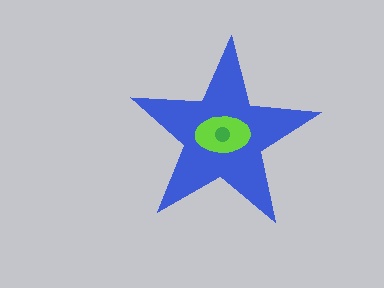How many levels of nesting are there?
3.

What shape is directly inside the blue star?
The lime ellipse.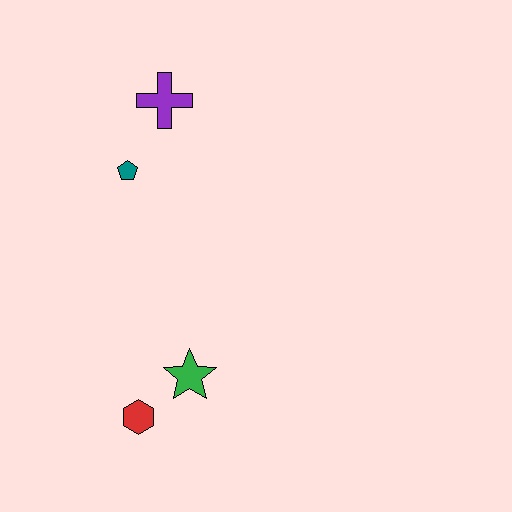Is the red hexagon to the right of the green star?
No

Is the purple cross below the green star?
No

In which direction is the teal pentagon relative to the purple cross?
The teal pentagon is below the purple cross.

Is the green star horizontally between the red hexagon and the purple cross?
No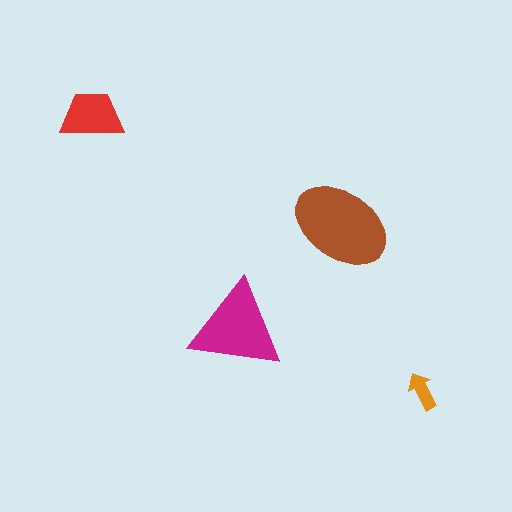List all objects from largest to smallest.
The brown ellipse, the magenta triangle, the red trapezoid, the orange arrow.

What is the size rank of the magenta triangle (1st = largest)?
2nd.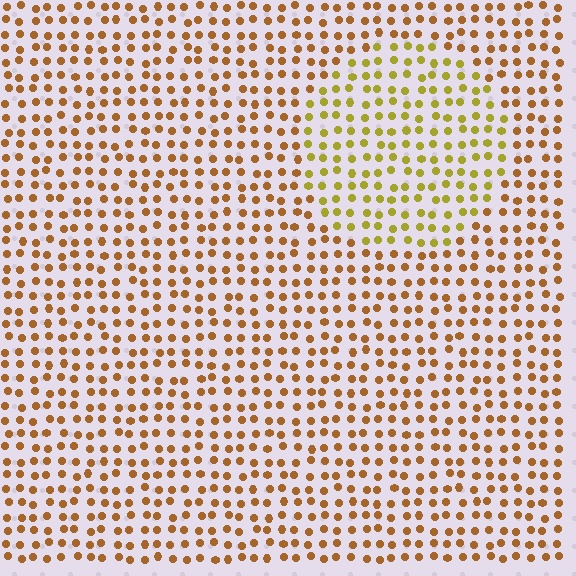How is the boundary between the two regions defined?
The boundary is defined purely by a slight shift in hue (about 31 degrees). Spacing, size, and orientation are identical on both sides.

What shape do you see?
I see a circle.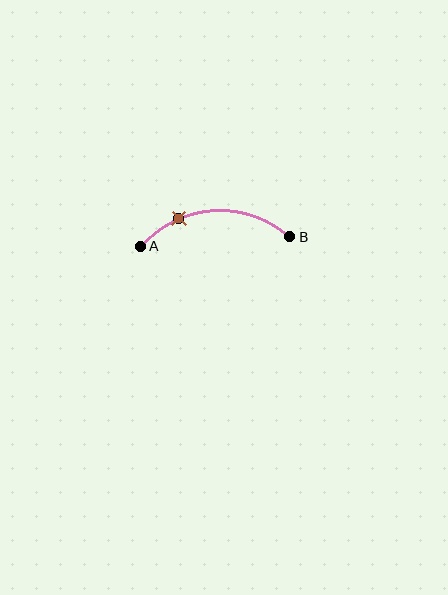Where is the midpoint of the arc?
The arc midpoint is the point on the curve farthest from the straight line joining A and B. It sits above that line.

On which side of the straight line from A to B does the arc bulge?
The arc bulges above the straight line connecting A and B.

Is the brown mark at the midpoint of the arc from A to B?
No. The brown mark lies on the arc but is closer to endpoint A. The arc midpoint would be at the point on the curve equidistant along the arc from both A and B.